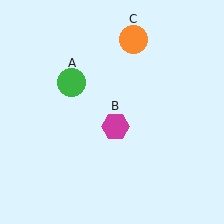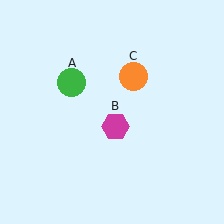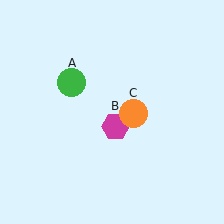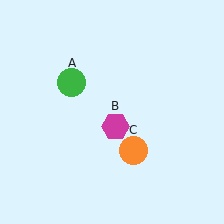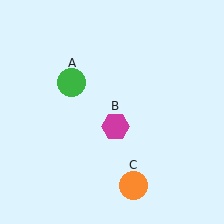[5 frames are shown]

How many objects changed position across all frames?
1 object changed position: orange circle (object C).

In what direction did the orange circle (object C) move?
The orange circle (object C) moved down.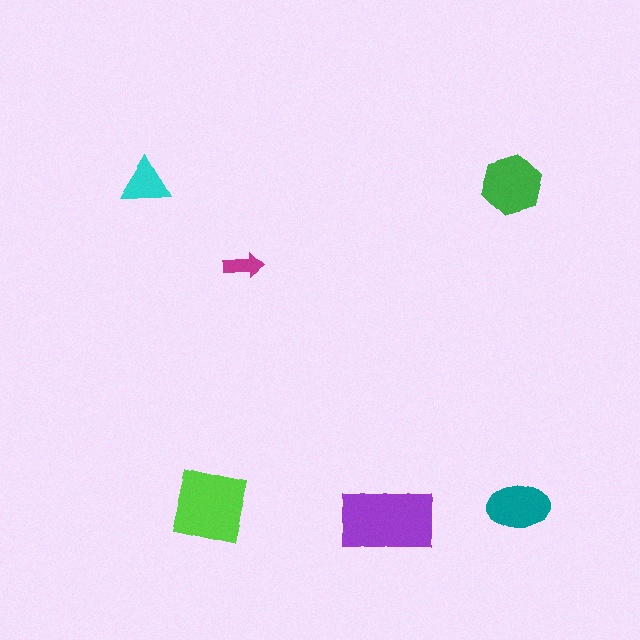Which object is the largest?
The purple rectangle.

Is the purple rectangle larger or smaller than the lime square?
Larger.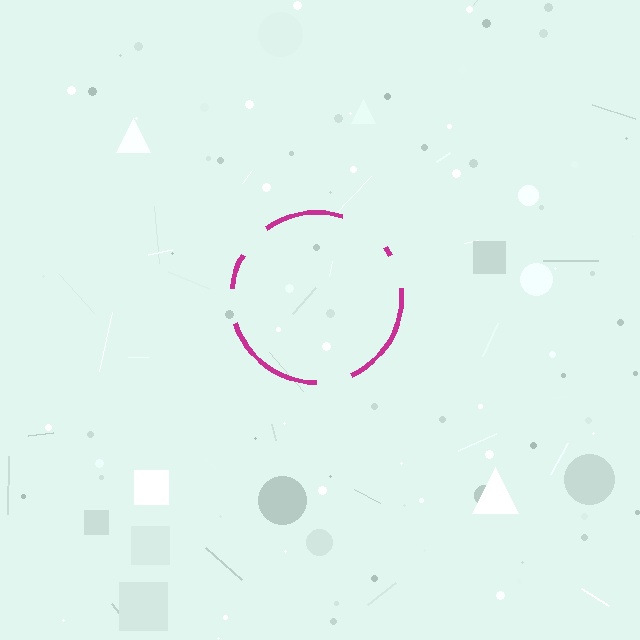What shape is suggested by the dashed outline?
The dashed outline suggests a circle.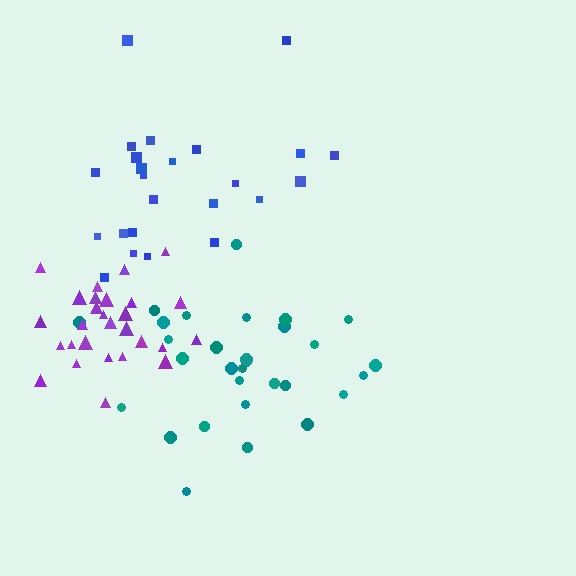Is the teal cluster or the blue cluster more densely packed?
Teal.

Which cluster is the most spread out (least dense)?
Blue.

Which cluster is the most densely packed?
Purple.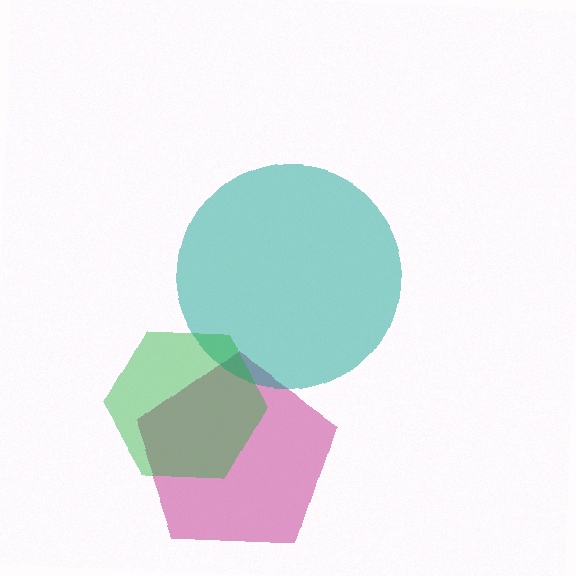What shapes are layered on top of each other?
The layered shapes are: a magenta pentagon, a teal circle, a green hexagon.